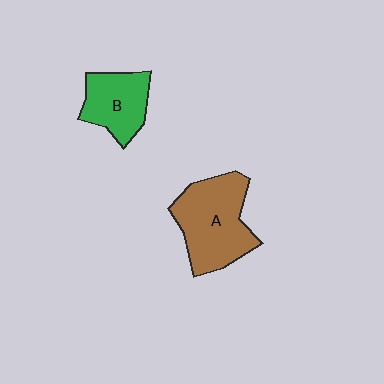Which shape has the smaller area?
Shape B (green).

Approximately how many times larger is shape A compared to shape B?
Approximately 1.6 times.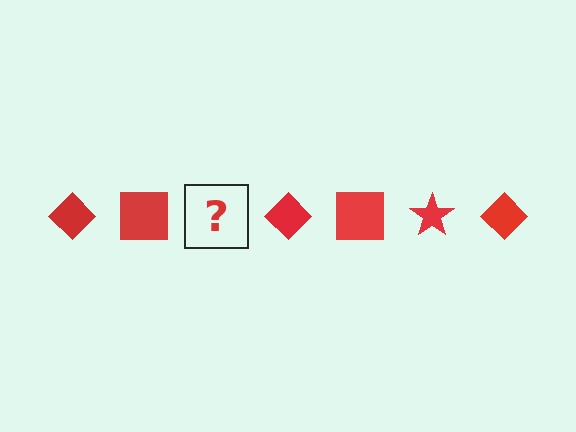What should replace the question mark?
The question mark should be replaced with a red star.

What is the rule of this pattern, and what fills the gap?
The rule is that the pattern cycles through diamond, square, star shapes in red. The gap should be filled with a red star.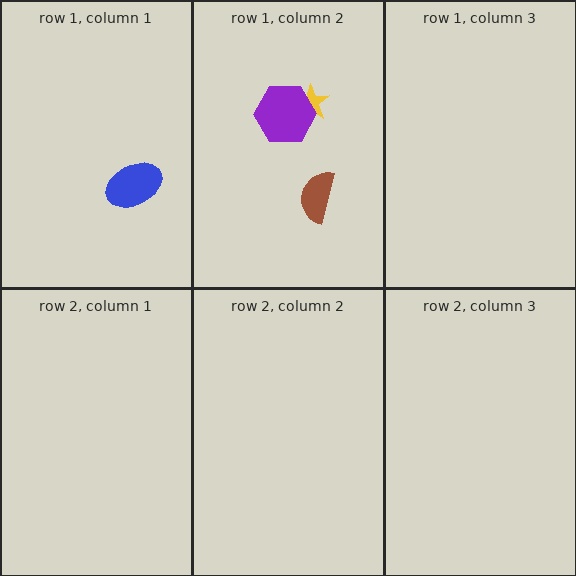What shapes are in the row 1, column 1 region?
The blue ellipse.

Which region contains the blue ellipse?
The row 1, column 1 region.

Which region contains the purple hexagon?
The row 1, column 2 region.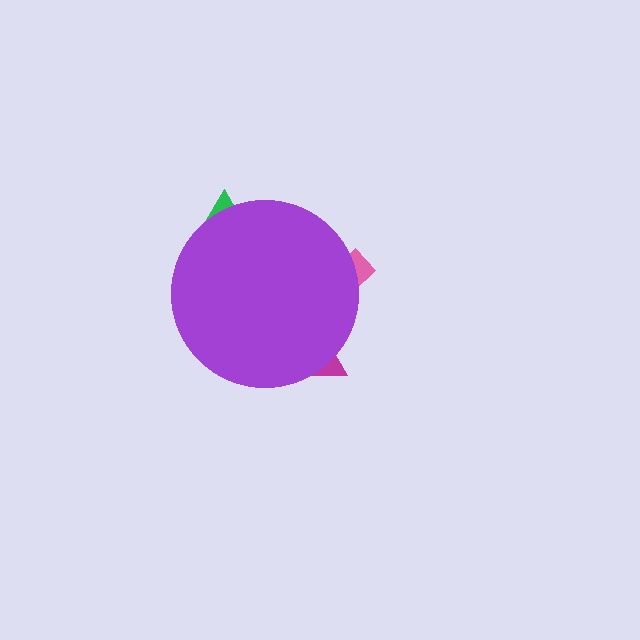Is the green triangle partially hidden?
Yes, the green triangle is partially hidden behind the purple circle.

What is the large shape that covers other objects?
A purple circle.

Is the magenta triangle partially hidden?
Yes, the magenta triangle is partially hidden behind the purple circle.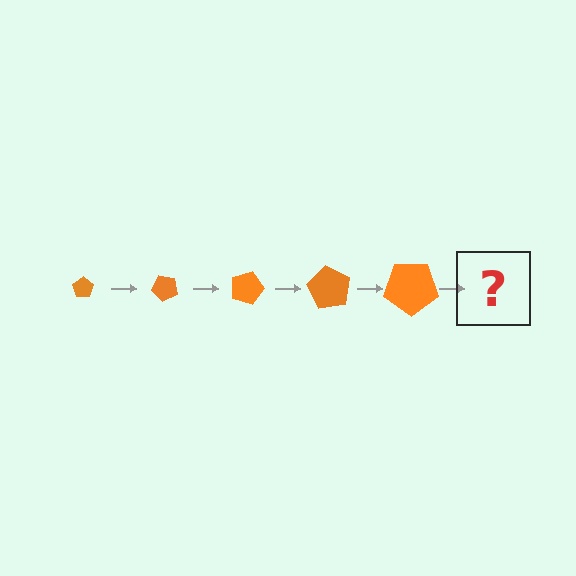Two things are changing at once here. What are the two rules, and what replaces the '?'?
The two rules are that the pentagon grows larger each step and it rotates 45 degrees each step. The '?' should be a pentagon, larger than the previous one and rotated 225 degrees from the start.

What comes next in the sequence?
The next element should be a pentagon, larger than the previous one and rotated 225 degrees from the start.